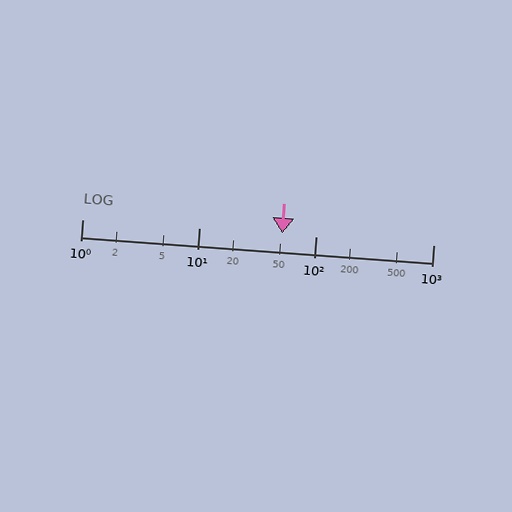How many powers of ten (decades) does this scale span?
The scale spans 3 decades, from 1 to 1000.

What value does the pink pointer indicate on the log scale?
The pointer indicates approximately 51.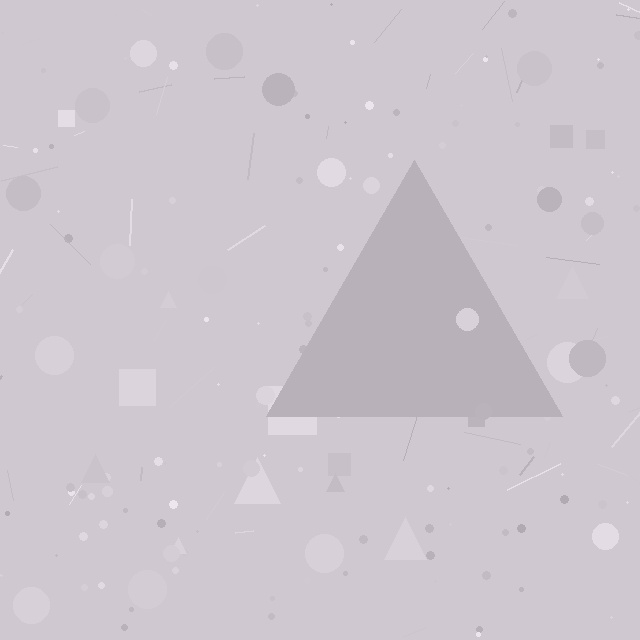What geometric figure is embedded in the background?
A triangle is embedded in the background.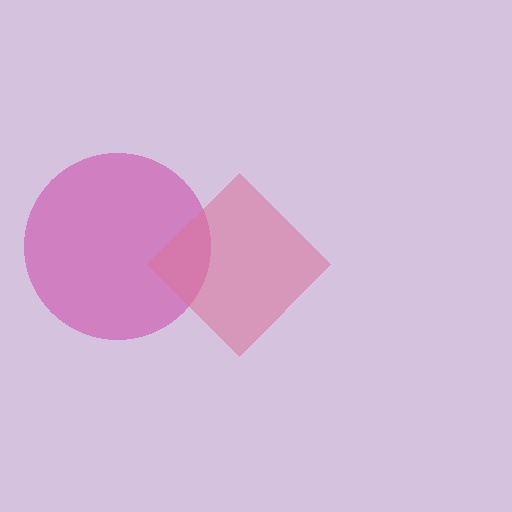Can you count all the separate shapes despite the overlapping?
Yes, there are 2 separate shapes.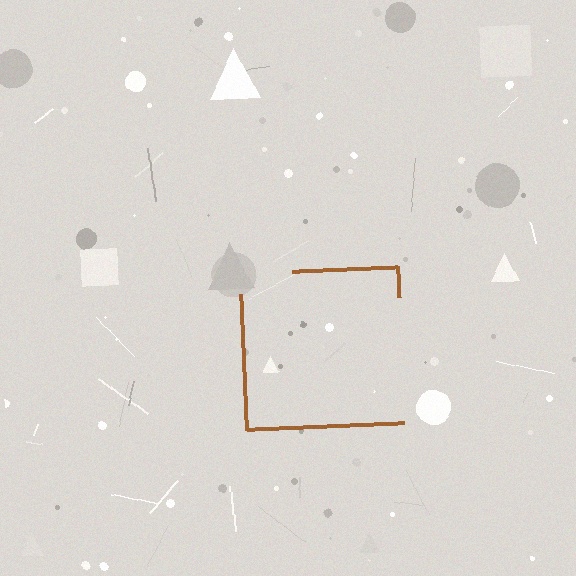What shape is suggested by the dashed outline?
The dashed outline suggests a square.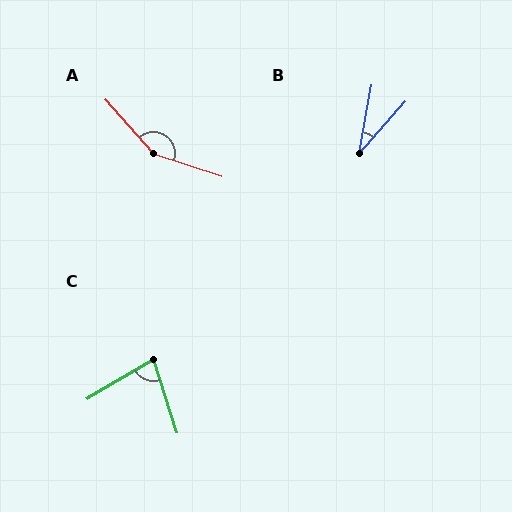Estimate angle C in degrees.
Approximately 77 degrees.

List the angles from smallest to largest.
B (32°), C (77°), A (150°).